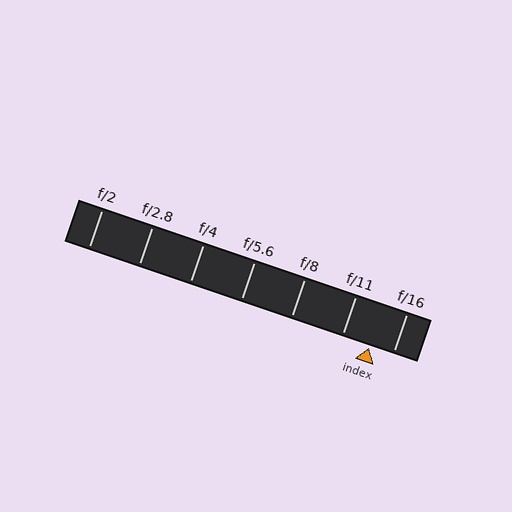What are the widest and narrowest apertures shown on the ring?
The widest aperture shown is f/2 and the narrowest is f/16.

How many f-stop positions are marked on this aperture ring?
There are 7 f-stop positions marked.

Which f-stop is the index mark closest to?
The index mark is closest to f/16.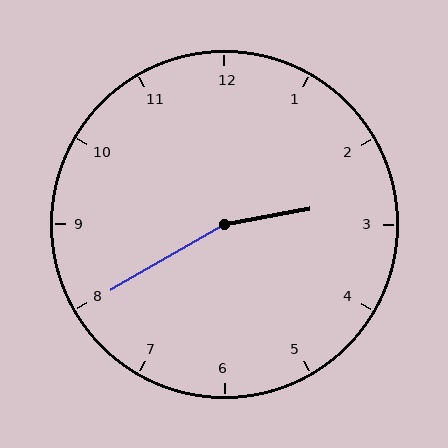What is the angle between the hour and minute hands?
Approximately 160 degrees.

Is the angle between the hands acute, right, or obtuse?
It is obtuse.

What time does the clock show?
2:40.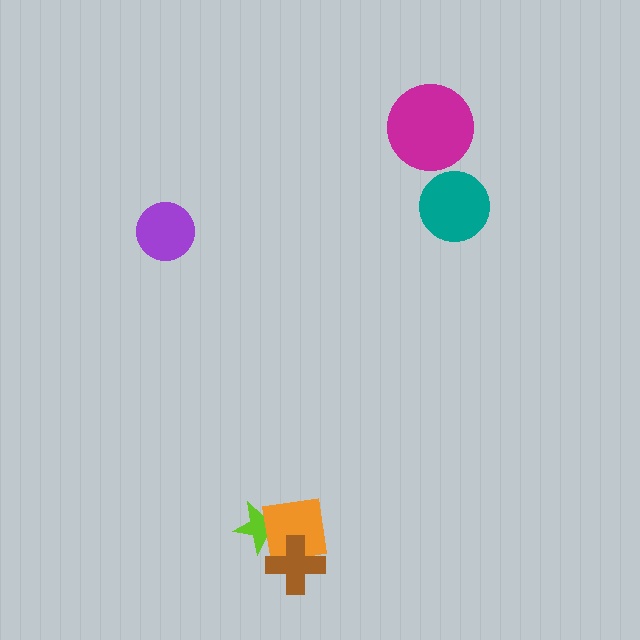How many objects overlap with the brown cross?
2 objects overlap with the brown cross.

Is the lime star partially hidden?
Yes, it is partially covered by another shape.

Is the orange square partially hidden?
Yes, it is partially covered by another shape.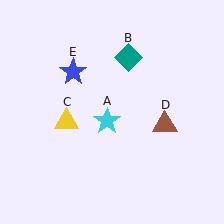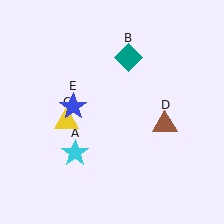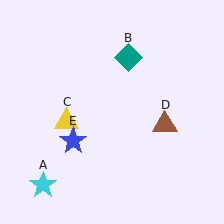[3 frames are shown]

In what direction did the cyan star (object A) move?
The cyan star (object A) moved down and to the left.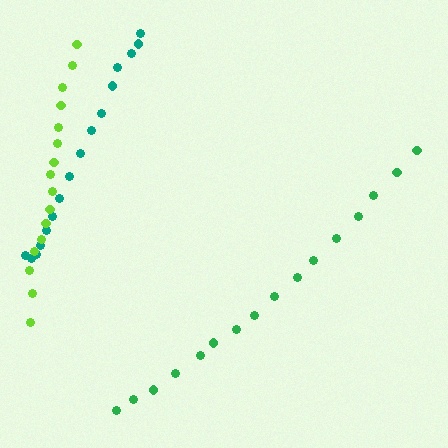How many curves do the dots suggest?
There are 3 distinct paths.